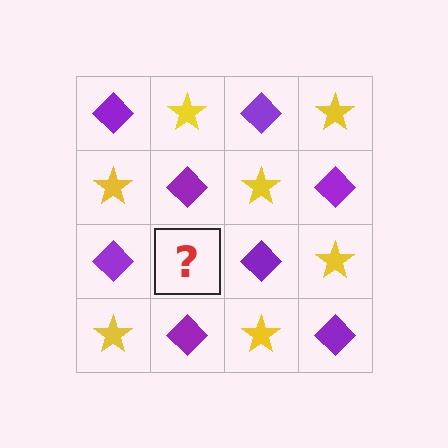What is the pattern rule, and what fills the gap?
The rule is that it alternates purple diamond and yellow star in a checkerboard pattern. The gap should be filled with a yellow star.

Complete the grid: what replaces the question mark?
The question mark should be replaced with a yellow star.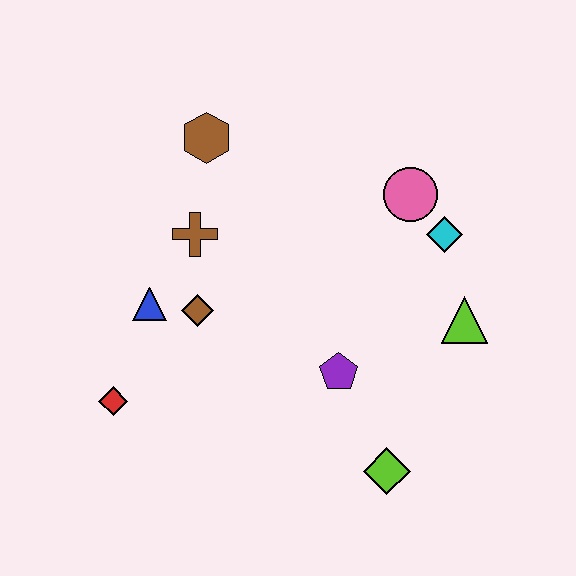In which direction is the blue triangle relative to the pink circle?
The blue triangle is to the left of the pink circle.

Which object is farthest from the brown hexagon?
The lime diamond is farthest from the brown hexagon.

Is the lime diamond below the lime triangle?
Yes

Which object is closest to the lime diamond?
The purple pentagon is closest to the lime diamond.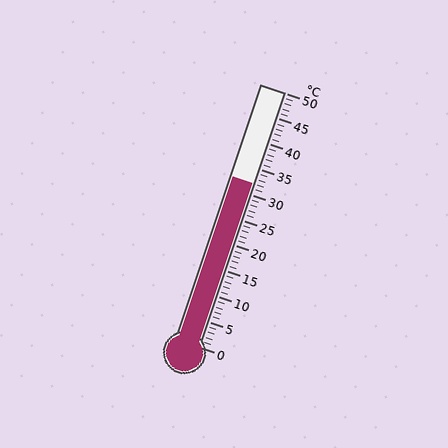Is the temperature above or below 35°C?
The temperature is below 35°C.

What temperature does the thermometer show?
The thermometer shows approximately 32°C.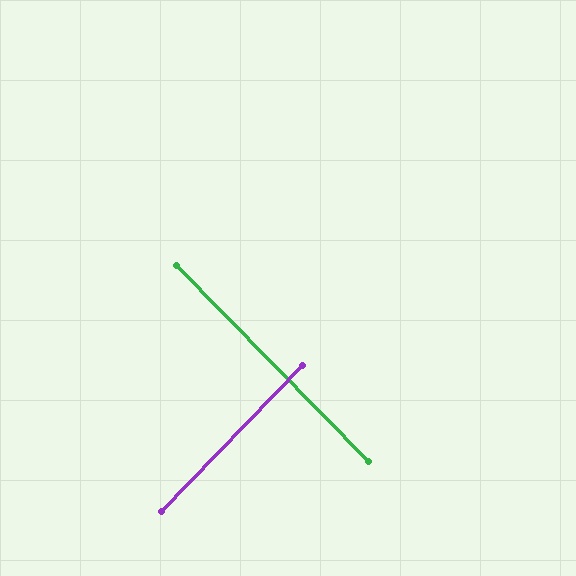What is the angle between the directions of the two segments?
Approximately 88 degrees.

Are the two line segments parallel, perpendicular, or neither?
Perpendicular — they meet at approximately 88°.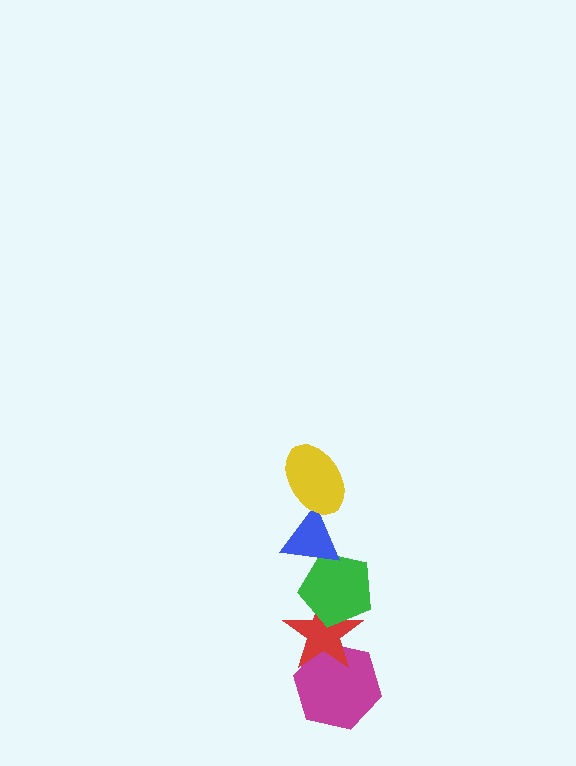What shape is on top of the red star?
The green pentagon is on top of the red star.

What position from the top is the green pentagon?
The green pentagon is 3rd from the top.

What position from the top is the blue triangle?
The blue triangle is 2nd from the top.